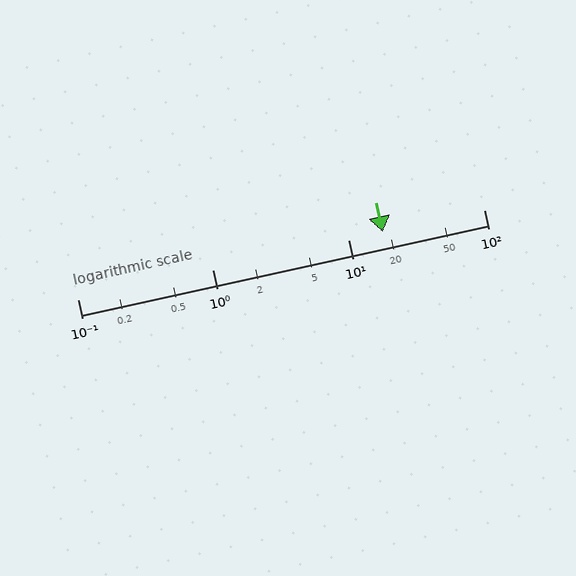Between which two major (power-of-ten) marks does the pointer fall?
The pointer is between 10 and 100.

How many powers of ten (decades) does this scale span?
The scale spans 3 decades, from 0.1 to 100.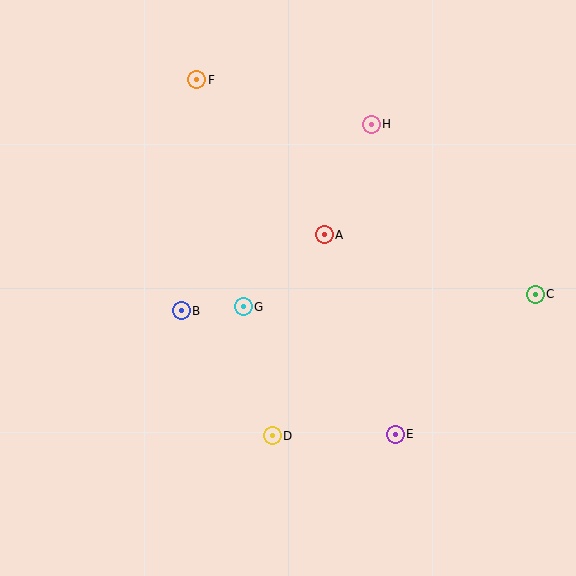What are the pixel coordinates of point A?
Point A is at (324, 235).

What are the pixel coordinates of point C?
Point C is at (535, 294).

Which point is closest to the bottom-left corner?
Point D is closest to the bottom-left corner.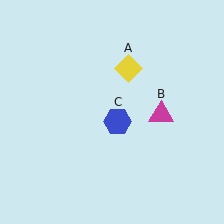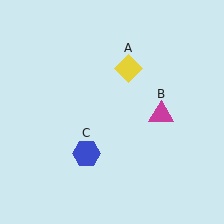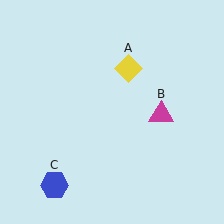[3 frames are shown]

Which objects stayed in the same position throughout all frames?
Yellow diamond (object A) and magenta triangle (object B) remained stationary.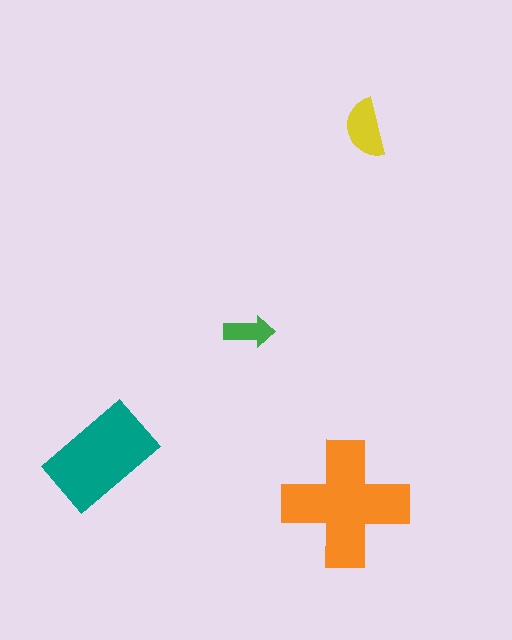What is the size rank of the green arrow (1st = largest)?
4th.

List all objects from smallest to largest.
The green arrow, the yellow semicircle, the teal rectangle, the orange cross.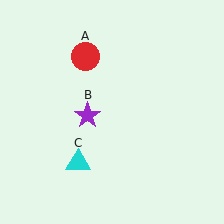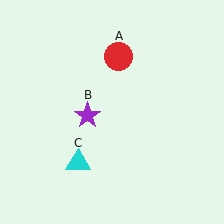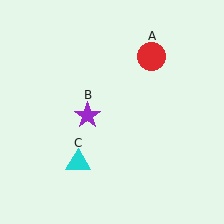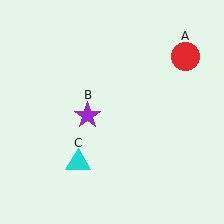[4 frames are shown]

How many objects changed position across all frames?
1 object changed position: red circle (object A).